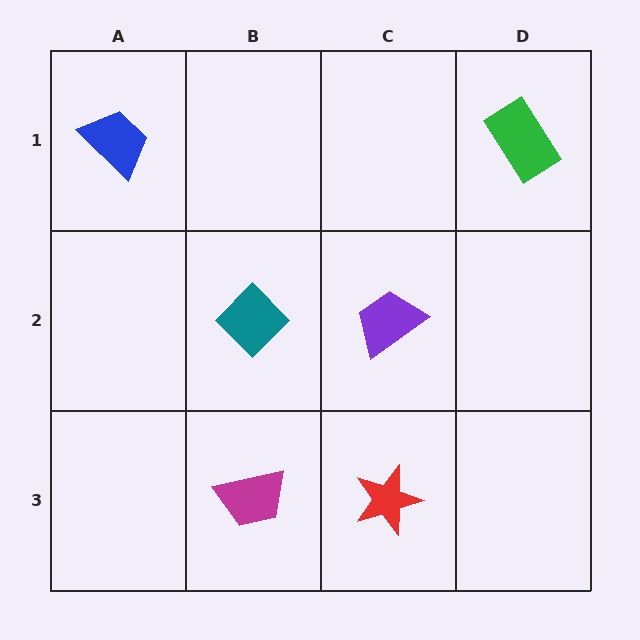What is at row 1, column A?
A blue trapezoid.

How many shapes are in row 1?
2 shapes.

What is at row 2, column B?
A teal diamond.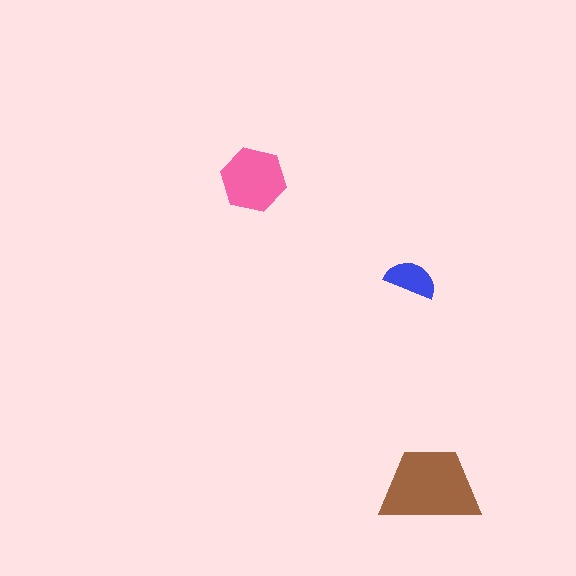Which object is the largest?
The brown trapezoid.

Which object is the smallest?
The blue semicircle.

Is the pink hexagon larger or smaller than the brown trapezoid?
Smaller.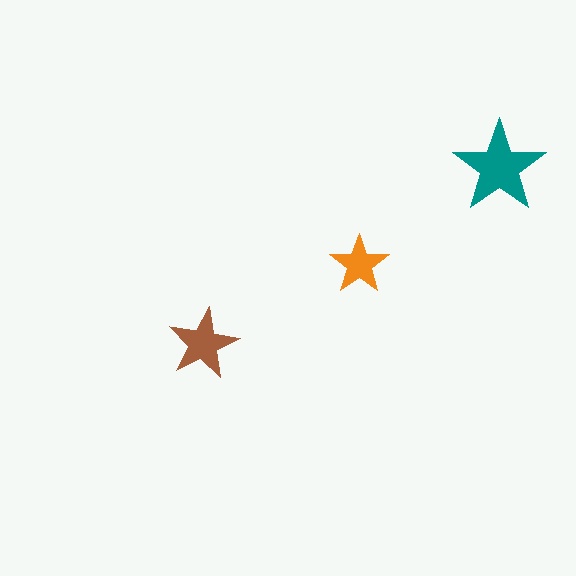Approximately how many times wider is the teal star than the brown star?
About 1.5 times wider.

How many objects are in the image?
There are 3 objects in the image.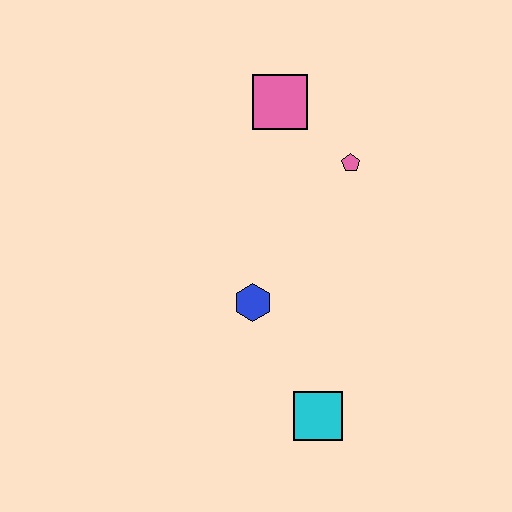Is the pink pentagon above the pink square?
No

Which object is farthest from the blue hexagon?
The pink square is farthest from the blue hexagon.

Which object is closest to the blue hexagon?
The cyan square is closest to the blue hexagon.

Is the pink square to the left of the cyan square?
Yes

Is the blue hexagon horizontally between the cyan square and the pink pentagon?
No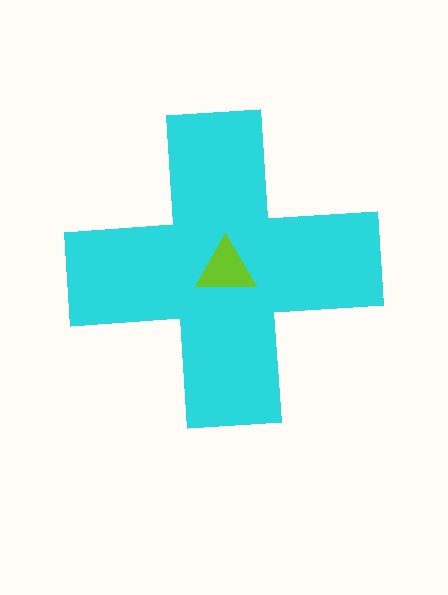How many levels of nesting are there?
2.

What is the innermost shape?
The lime triangle.